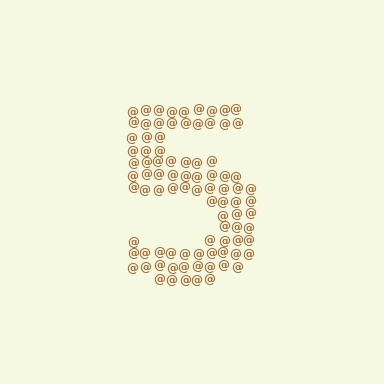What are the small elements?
The small elements are at signs.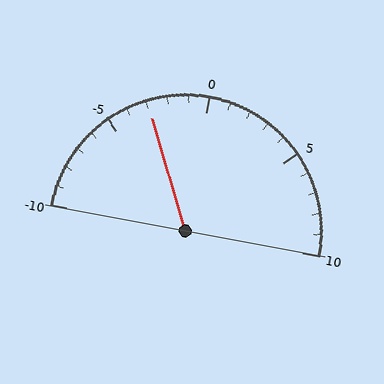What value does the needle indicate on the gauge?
The needle indicates approximately -3.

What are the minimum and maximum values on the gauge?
The gauge ranges from -10 to 10.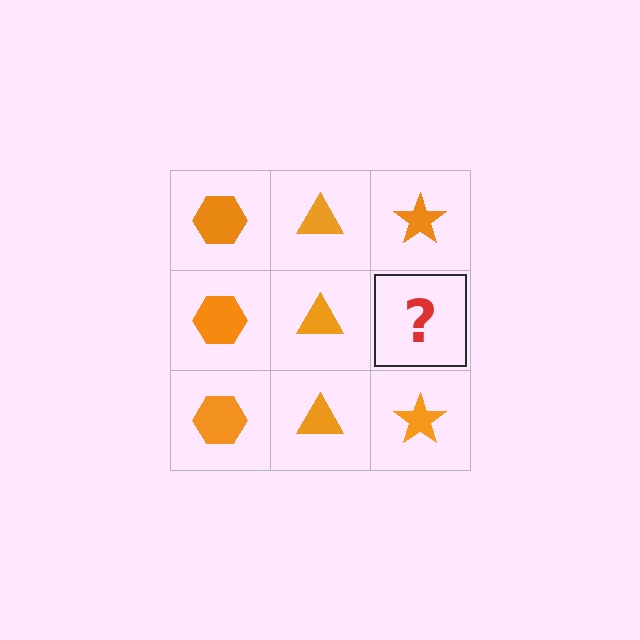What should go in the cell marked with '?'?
The missing cell should contain an orange star.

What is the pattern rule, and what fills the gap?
The rule is that each column has a consistent shape. The gap should be filled with an orange star.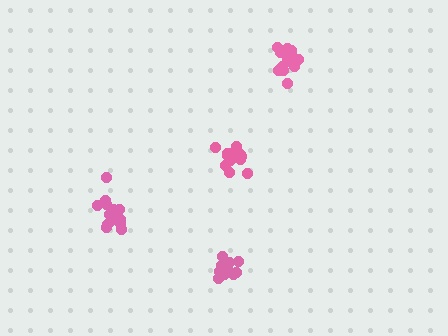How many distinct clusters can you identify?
There are 4 distinct clusters.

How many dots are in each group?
Group 1: 14 dots, Group 2: 13 dots, Group 3: 13 dots, Group 4: 14 dots (54 total).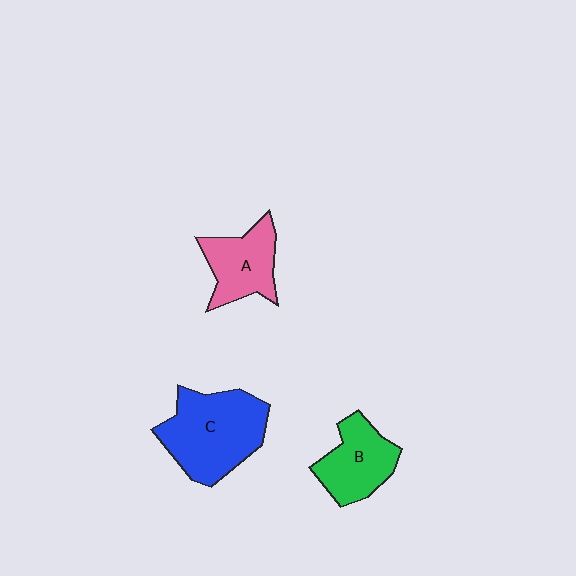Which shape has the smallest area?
Shape A (pink).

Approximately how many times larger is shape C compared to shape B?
Approximately 1.5 times.